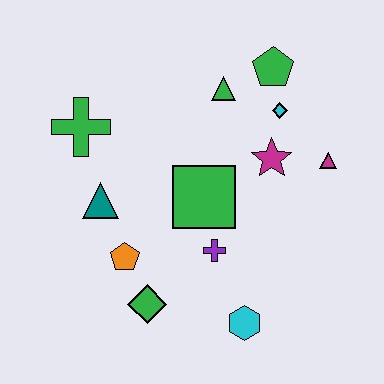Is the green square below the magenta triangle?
Yes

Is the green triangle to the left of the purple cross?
No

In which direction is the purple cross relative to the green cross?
The purple cross is to the right of the green cross.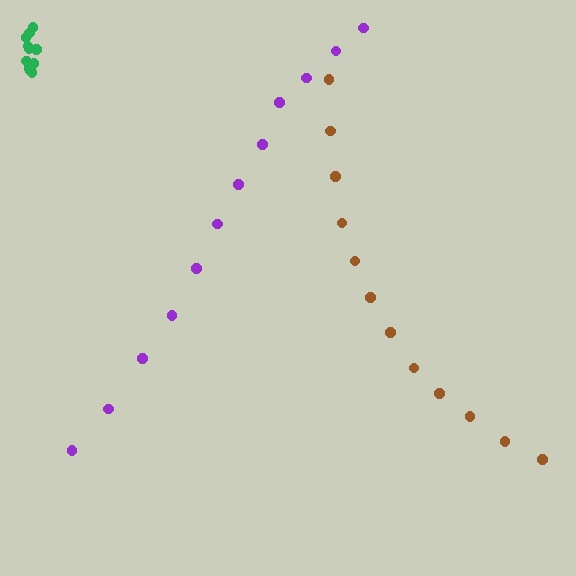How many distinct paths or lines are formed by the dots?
There are 3 distinct paths.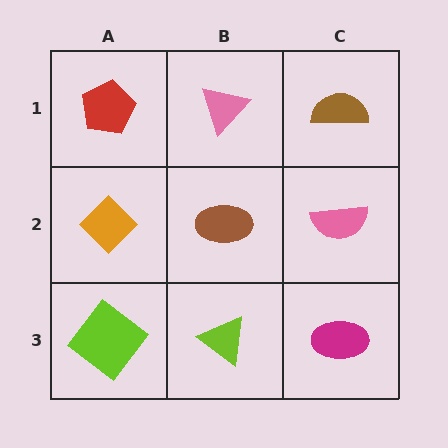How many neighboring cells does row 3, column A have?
2.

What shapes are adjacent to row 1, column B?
A brown ellipse (row 2, column B), a red pentagon (row 1, column A), a brown semicircle (row 1, column C).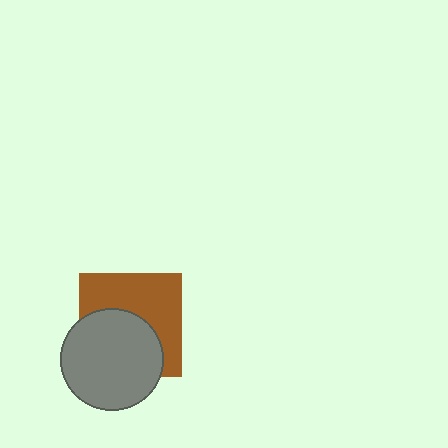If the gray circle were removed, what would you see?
You would see the complete brown square.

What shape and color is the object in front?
The object in front is a gray circle.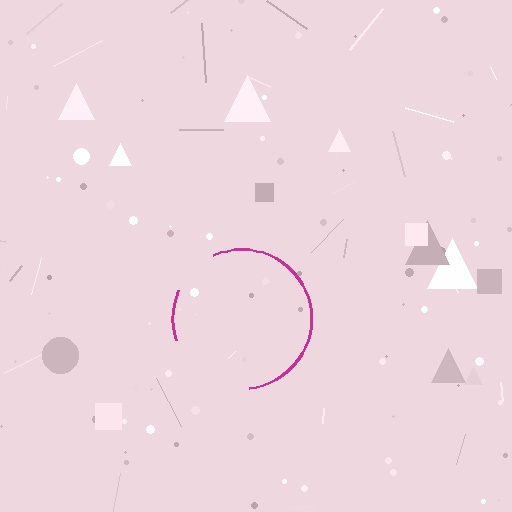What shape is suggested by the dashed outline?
The dashed outline suggests a circle.